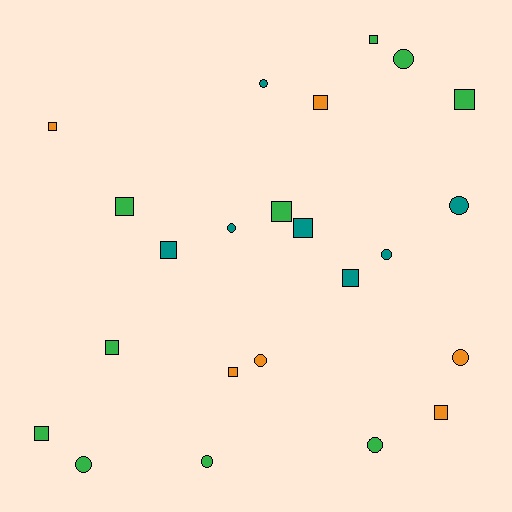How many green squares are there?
There are 6 green squares.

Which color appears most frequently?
Green, with 10 objects.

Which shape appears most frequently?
Square, with 13 objects.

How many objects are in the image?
There are 23 objects.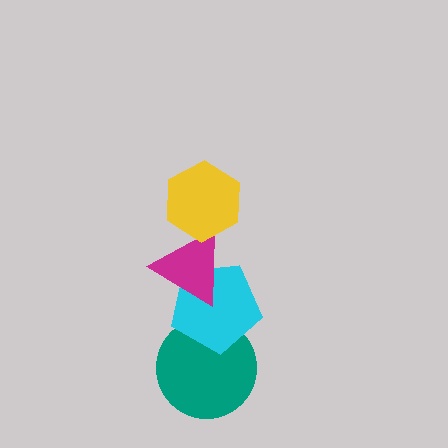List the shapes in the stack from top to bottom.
From top to bottom: the yellow hexagon, the magenta triangle, the cyan pentagon, the teal circle.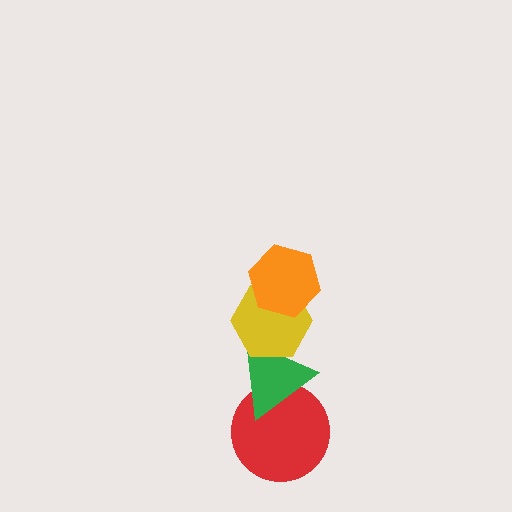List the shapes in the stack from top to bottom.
From top to bottom: the orange hexagon, the yellow hexagon, the green triangle, the red circle.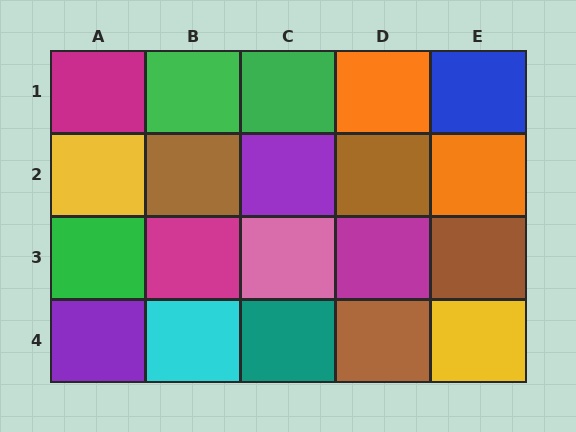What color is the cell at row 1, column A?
Magenta.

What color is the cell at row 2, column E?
Orange.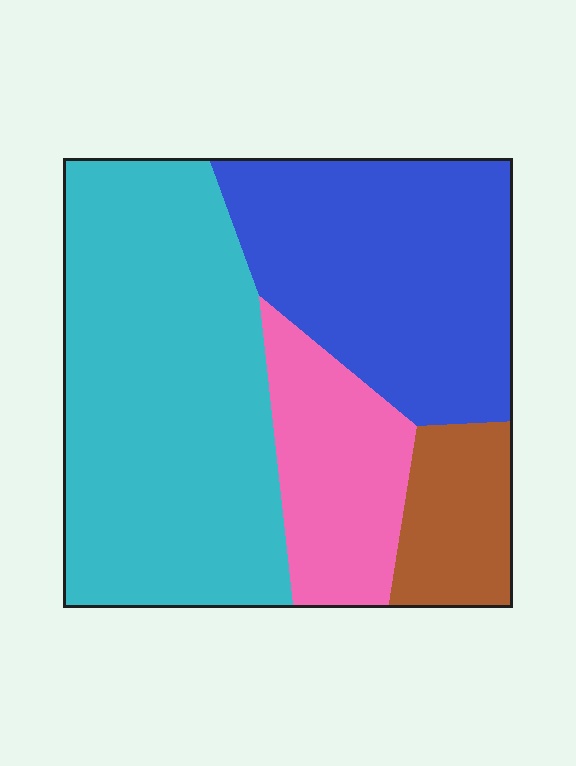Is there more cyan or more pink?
Cyan.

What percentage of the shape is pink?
Pink covers roughly 15% of the shape.